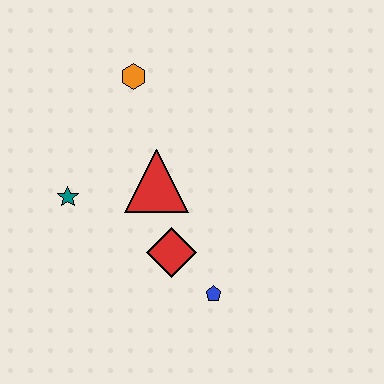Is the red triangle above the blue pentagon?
Yes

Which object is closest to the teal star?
The red triangle is closest to the teal star.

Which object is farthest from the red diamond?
The orange hexagon is farthest from the red diamond.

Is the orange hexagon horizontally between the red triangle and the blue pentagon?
No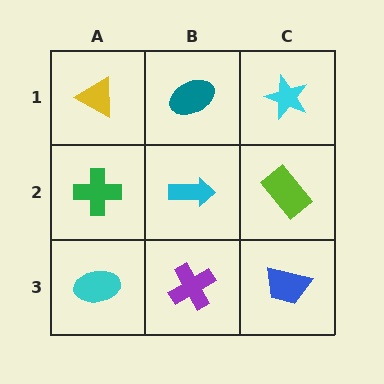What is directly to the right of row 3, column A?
A purple cross.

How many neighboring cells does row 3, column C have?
2.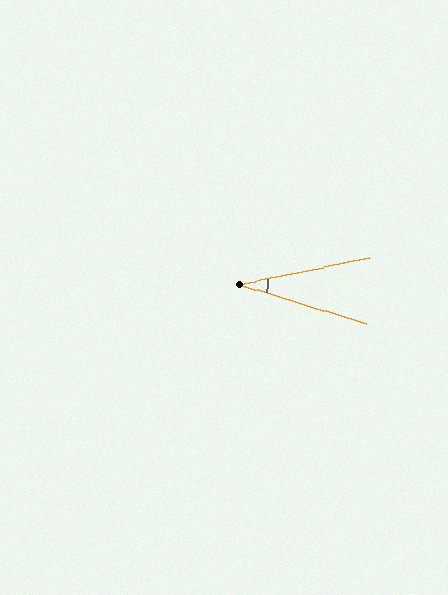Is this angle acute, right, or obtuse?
It is acute.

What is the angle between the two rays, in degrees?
Approximately 29 degrees.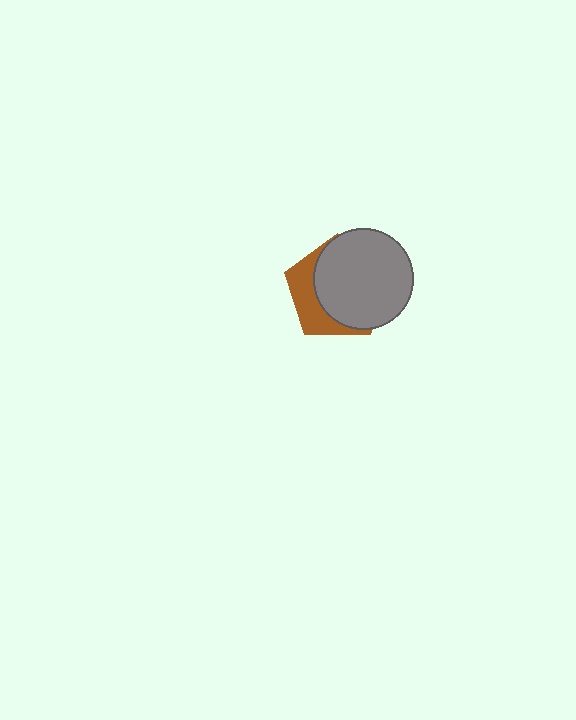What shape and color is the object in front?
The object in front is a gray circle.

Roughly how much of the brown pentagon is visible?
A small part of it is visible (roughly 33%).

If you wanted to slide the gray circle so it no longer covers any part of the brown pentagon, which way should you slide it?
Slide it right — that is the most direct way to separate the two shapes.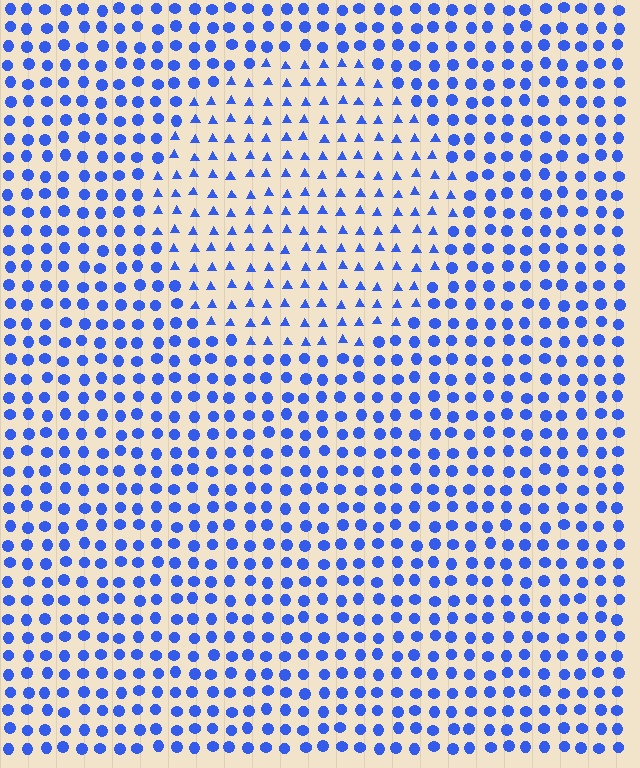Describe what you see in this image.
The image is filled with small blue elements arranged in a uniform grid. A circle-shaped region contains triangles, while the surrounding area contains circles. The boundary is defined purely by the change in element shape.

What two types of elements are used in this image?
The image uses triangles inside the circle region and circles outside it.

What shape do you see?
I see a circle.